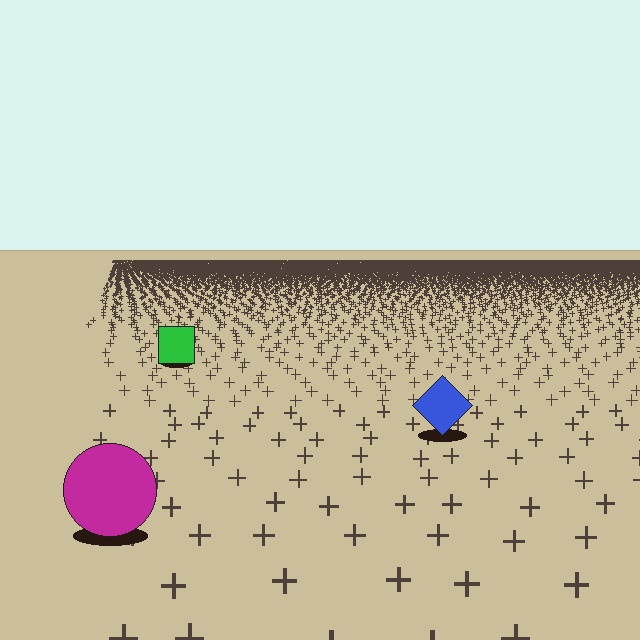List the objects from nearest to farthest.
From nearest to farthest: the magenta circle, the blue diamond, the green square.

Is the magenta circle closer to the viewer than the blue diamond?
Yes. The magenta circle is closer — you can tell from the texture gradient: the ground texture is coarser near it.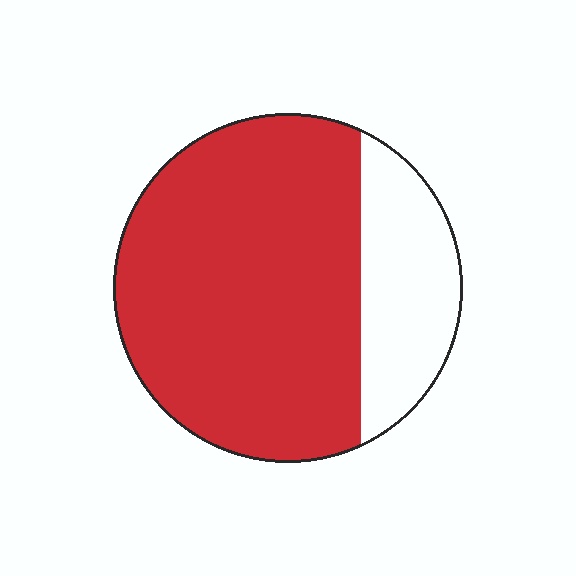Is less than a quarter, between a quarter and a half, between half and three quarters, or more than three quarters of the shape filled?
More than three quarters.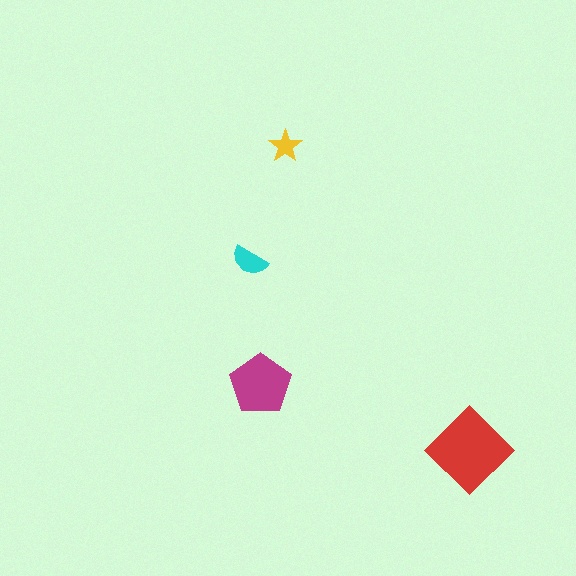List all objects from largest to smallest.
The red diamond, the magenta pentagon, the cyan semicircle, the yellow star.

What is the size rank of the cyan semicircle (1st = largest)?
3rd.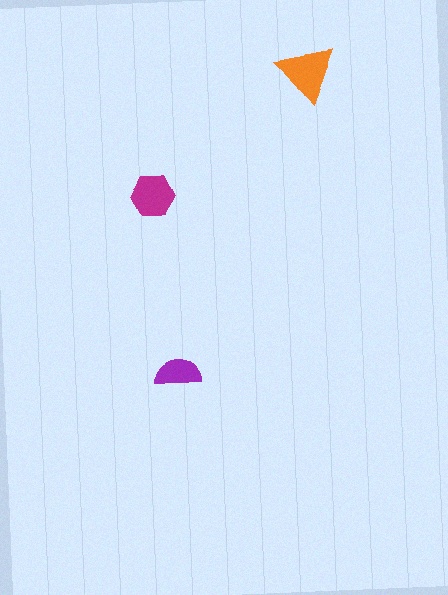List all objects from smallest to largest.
The purple semicircle, the magenta hexagon, the orange triangle.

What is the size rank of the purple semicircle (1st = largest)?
3rd.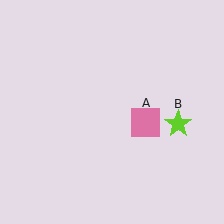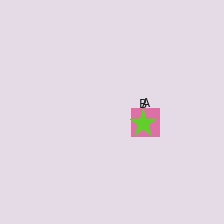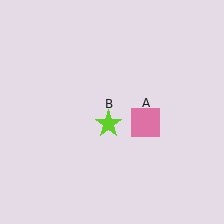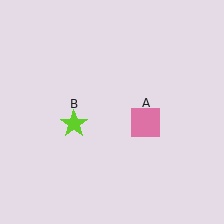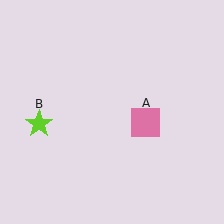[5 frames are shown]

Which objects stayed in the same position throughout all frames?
Pink square (object A) remained stationary.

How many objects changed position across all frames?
1 object changed position: lime star (object B).